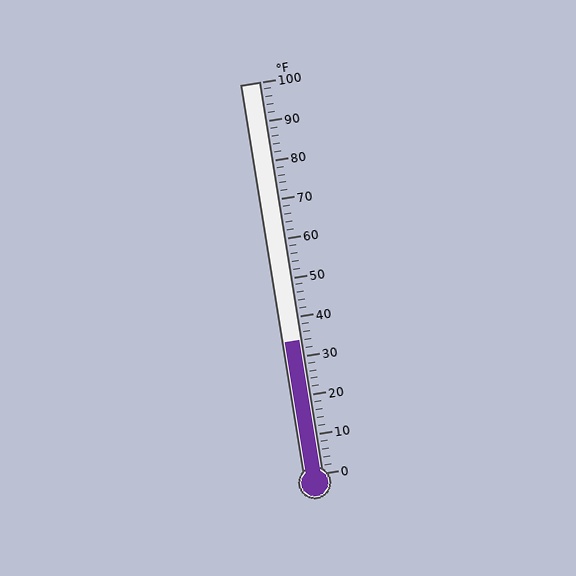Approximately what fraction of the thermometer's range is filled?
The thermometer is filled to approximately 35% of its range.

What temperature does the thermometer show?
The thermometer shows approximately 34°F.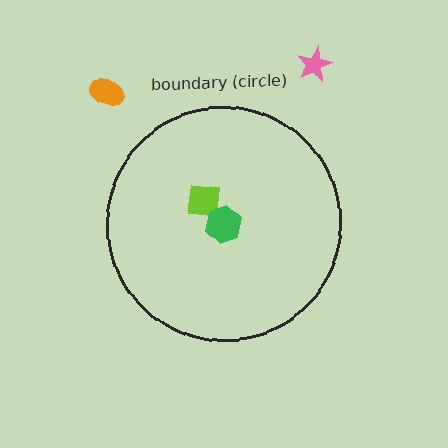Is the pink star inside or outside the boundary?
Outside.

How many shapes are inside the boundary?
2 inside, 2 outside.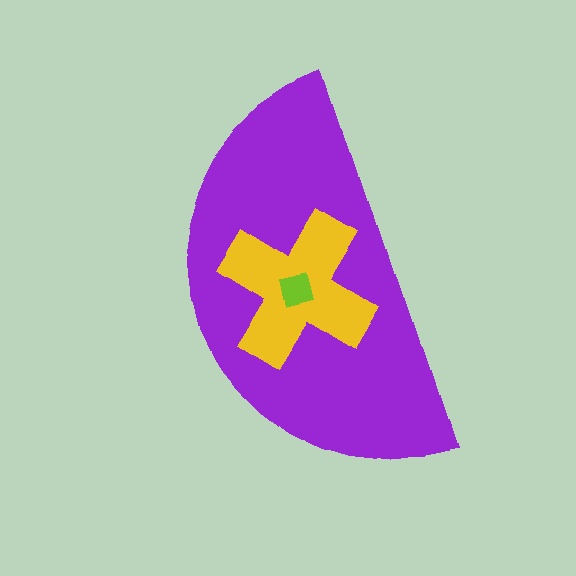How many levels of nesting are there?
3.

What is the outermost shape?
The purple semicircle.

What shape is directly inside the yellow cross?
The lime square.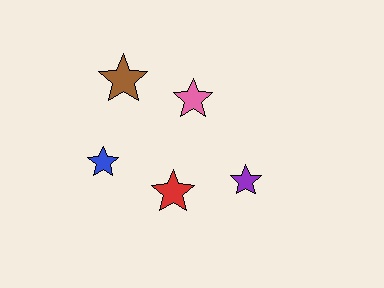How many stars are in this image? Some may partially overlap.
There are 5 stars.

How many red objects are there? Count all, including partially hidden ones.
There is 1 red object.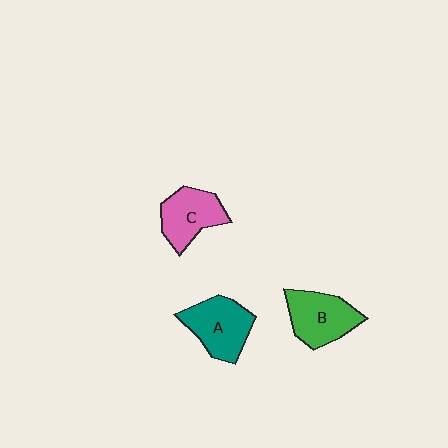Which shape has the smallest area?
Shape C (pink).